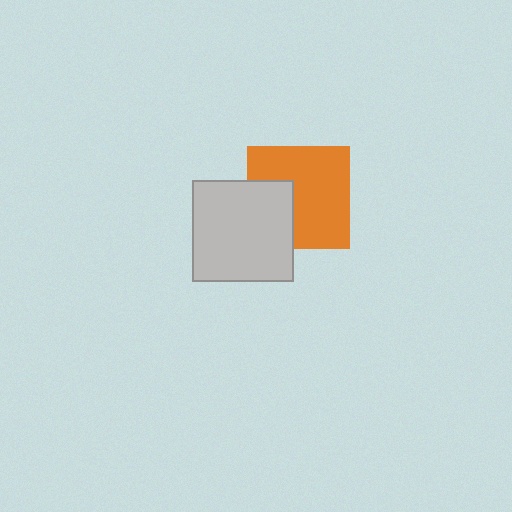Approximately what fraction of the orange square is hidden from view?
Roughly 30% of the orange square is hidden behind the light gray square.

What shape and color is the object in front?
The object in front is a light gray square.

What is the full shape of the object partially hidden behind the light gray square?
The partially hidden object is an orange square.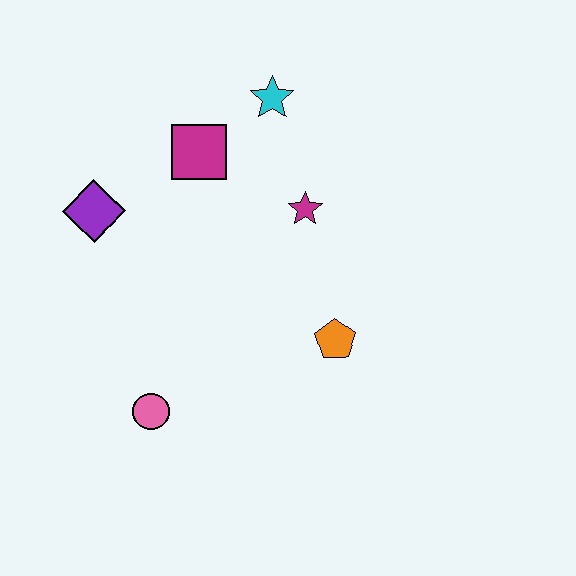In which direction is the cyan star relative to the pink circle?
The cyan star is above the pink circle.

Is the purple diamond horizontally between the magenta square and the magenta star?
No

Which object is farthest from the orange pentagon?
The purple diamond is farthest from the orange pentagon.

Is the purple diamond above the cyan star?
No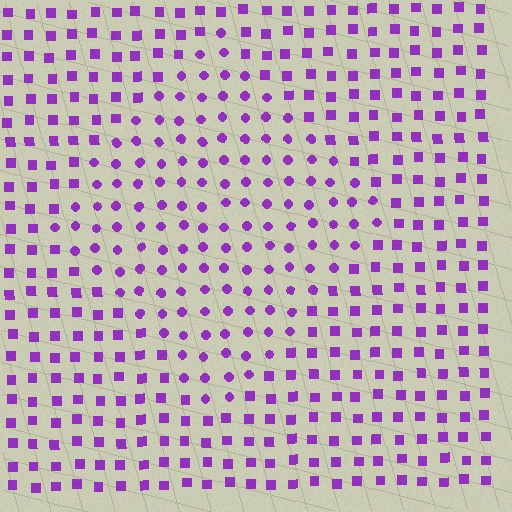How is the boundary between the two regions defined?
The boundary is defined by a change in element shape: circles inside vs. squares outside. All elements share the same color and spacing.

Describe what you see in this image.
The image is filled with small purple elements arranged in a uniform grid. A diamond-shaped region contains circles, while the surrounding area contains squares. The boundary is defined purely by the change in element shape.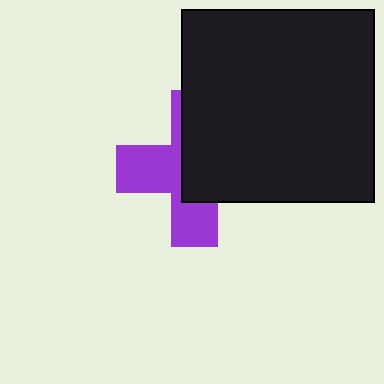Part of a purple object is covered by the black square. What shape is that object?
It is a cross.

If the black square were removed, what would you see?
You would see the complete purple cross.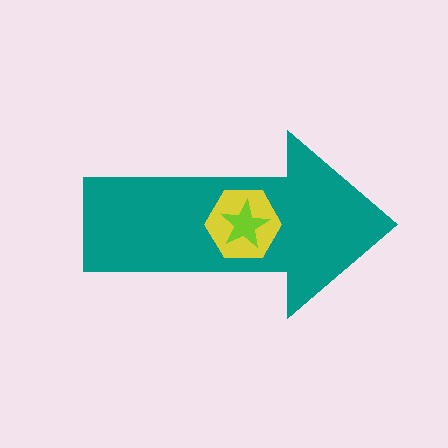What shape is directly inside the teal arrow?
The yellow hexagon.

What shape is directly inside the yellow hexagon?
The lime star.